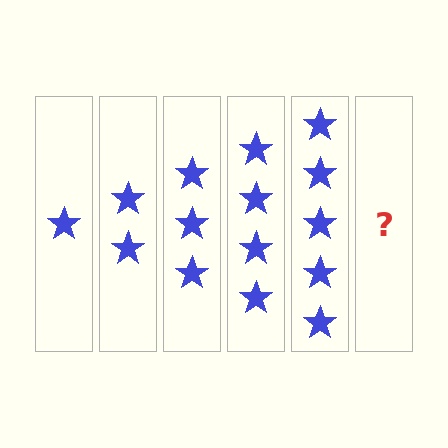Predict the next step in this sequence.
The next step is 6 stars.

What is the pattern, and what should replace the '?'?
The pattern is that each step adds one more star. The '?' should be 6 stars.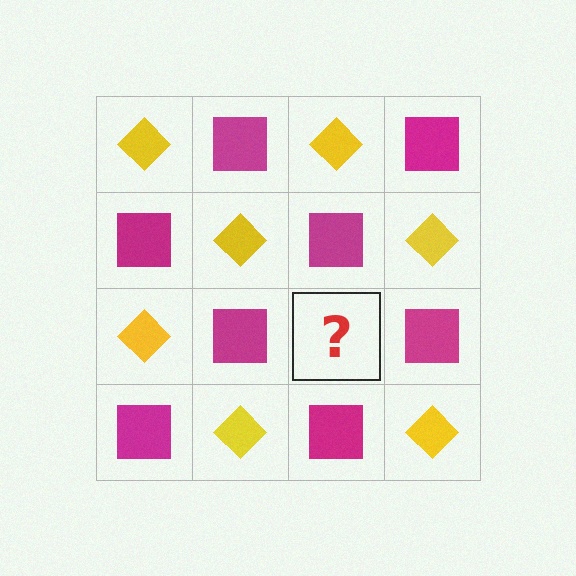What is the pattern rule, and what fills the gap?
The rule is that it alternates yellow diamond and magenta square in a checkerboard pattern. The gap should be filled with a yellow diamond.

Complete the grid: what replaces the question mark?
The question mark should be replaced with a yellow diamond.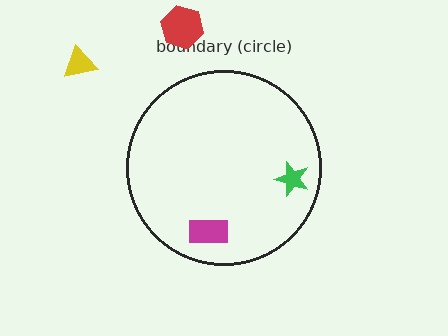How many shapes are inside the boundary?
2 inside, 2 outside.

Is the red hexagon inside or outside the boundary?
Outside.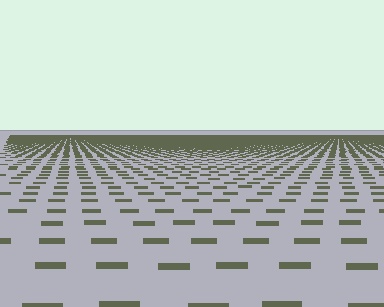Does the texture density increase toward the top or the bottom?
Density increases toward the top.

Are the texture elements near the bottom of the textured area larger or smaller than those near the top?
Larger. Near the bottom, elements are closer to the viewer and appear at a bigger on-screen size.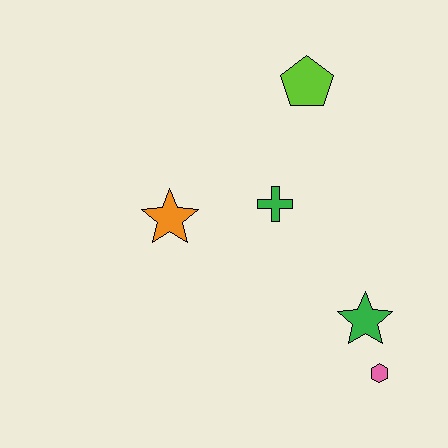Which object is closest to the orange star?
The green cross is closest to the orange star.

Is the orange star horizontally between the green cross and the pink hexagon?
No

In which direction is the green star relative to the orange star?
The green star is to the right of the orange star.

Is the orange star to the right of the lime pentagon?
No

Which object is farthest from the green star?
The lime pentagon is farthest from the green star.